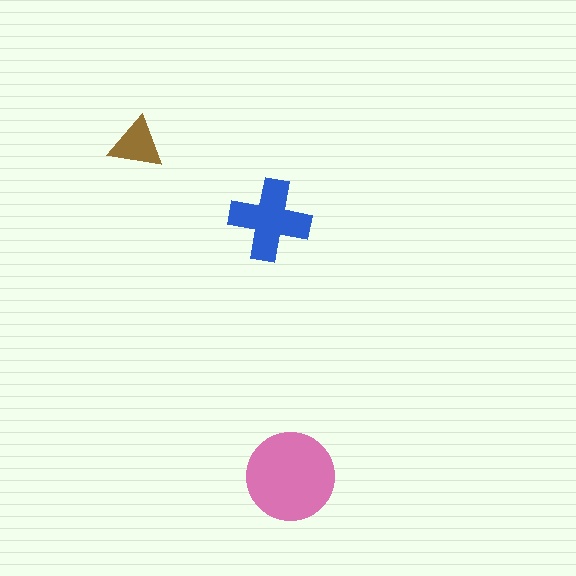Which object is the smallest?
The brown triangle.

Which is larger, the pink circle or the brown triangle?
The pink circle.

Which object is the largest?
The pink circle.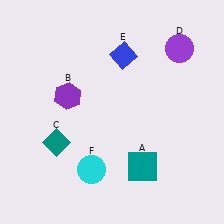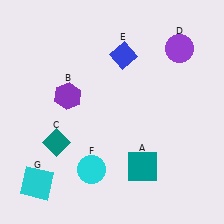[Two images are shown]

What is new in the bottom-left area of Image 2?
A cyan square (G) was added in the bottom-left area of Image 2.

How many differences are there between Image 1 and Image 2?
There is 1 difference between the two images.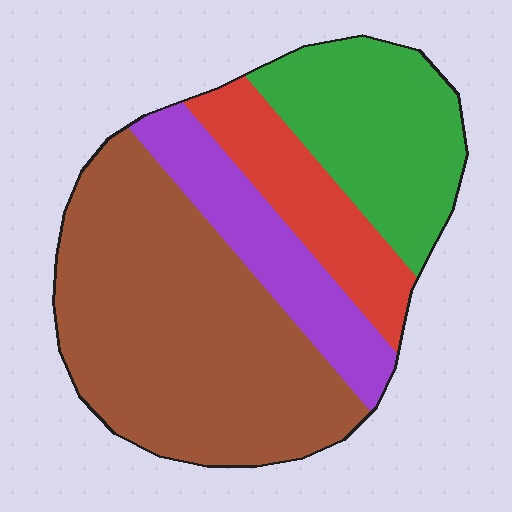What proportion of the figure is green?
Green covers about 20% of the figure.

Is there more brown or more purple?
Brown.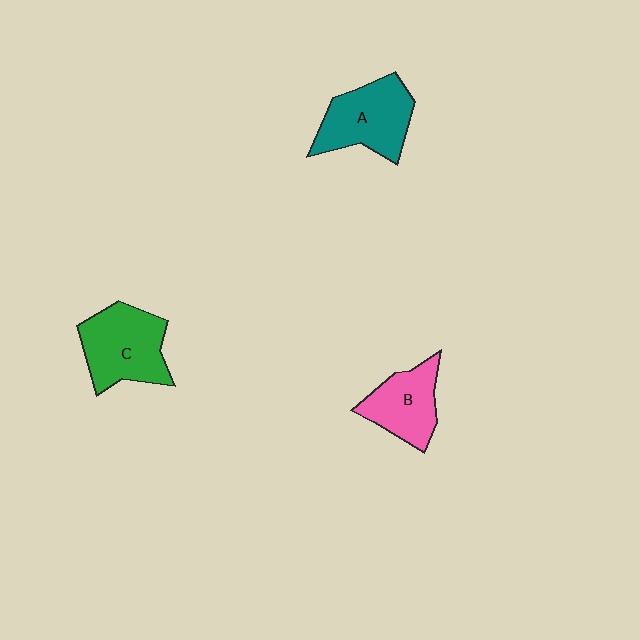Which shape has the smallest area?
Shape B (pink).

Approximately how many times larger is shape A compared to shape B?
Approximately 1.2 times.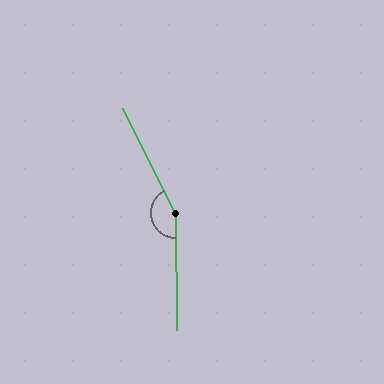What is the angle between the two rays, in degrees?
Approximately 154 degrees.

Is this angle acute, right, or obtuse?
It is obtuse.